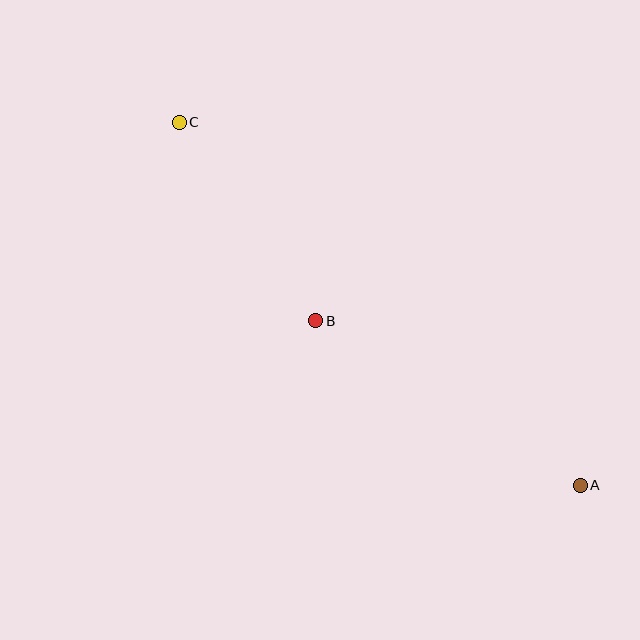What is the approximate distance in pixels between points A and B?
The distance between A and B is approximately 311 pixels.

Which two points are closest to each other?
Points B and C are closest to each other.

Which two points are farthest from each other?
Points A and C are farthest from each other.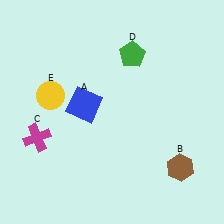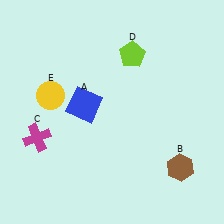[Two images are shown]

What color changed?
The pentagon (D) changed from green in Image 1 to lime in Image 2.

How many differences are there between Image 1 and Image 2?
There is 1 difference between the two images.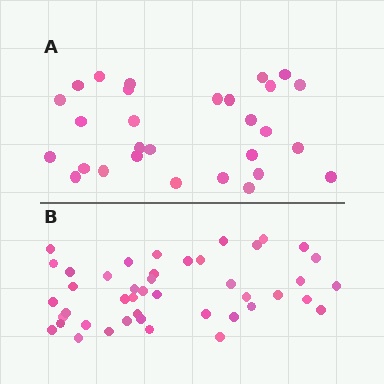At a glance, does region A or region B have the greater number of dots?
Region B (the bottom region) has more dots.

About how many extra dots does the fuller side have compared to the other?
Region B has approximately 15 more dots than region A.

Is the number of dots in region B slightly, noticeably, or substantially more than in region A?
Region B has substantially more. The ratio is roughly 1.5 to 1.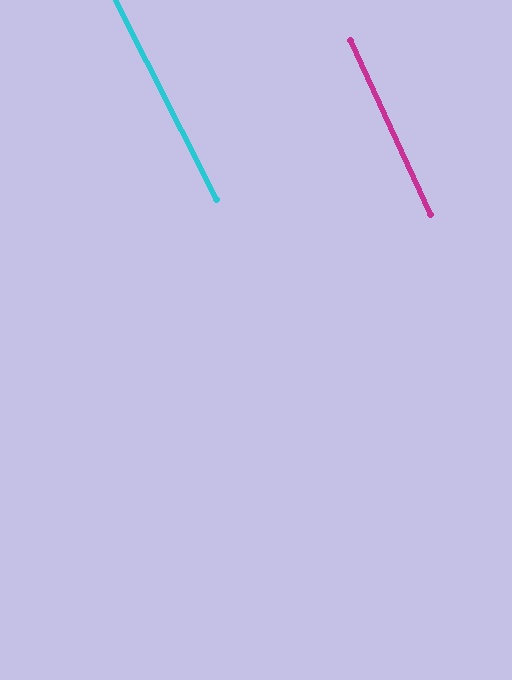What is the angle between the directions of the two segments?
Approximately 2 degrees.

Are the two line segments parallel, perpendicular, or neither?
Parallel — their directions differ by only 1.8°.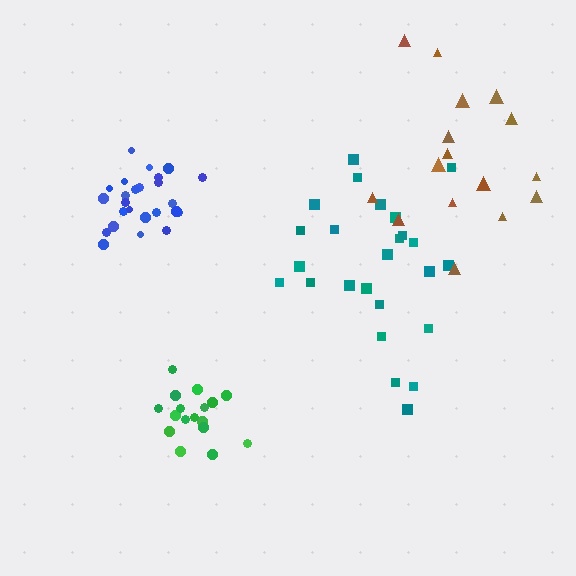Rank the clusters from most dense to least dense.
green, blue, teal, brown.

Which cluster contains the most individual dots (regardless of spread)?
Blue (25).